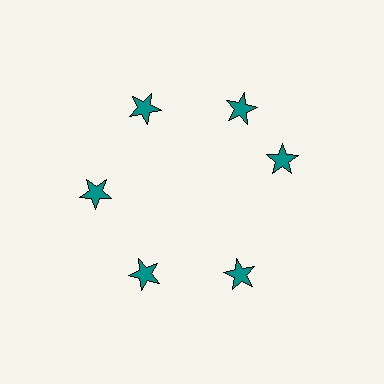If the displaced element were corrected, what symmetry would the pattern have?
It would have 6-fold rotational symmetry — the pattern would map onto itself every 60 degrees.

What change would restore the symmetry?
The symmetry would be restored by rotating it back into even spacing with its neighbors so that all 6 stars sit at equal angles and equal distance from the center.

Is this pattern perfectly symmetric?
No. The 6 teal stars are arranged in a ring, but one element near the 3 o'clock position is rotated out of alignment along the ring, breaking the 6-fold rotational symmetry.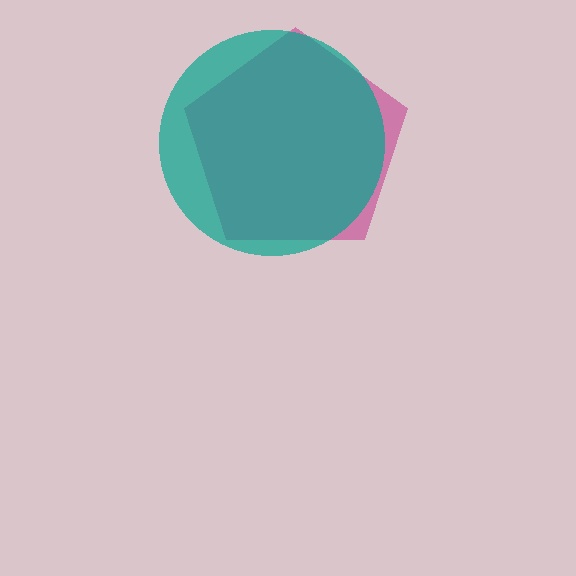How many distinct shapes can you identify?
There are 2 distinct shapes: a magenta pentagon, a teal circle.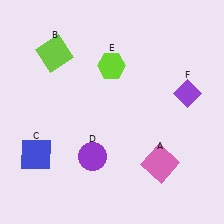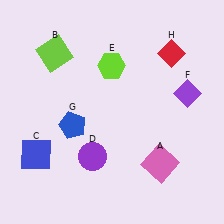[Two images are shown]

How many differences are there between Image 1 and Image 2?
There are 2 differences between the two images.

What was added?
A blue pentagon (G), a red diamond (H) were added in Image 2.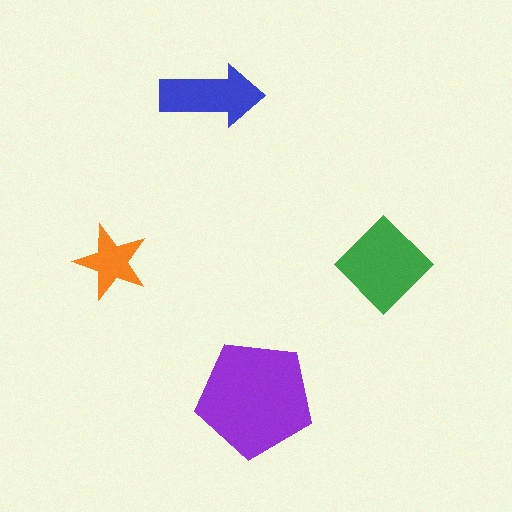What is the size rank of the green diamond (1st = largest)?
2nd.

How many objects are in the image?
There are 4 objects in the image.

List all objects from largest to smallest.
The purple pentagon, the green diamond, the blue arrow, the orange star.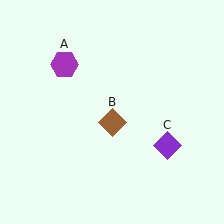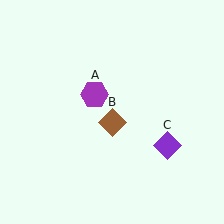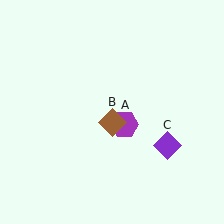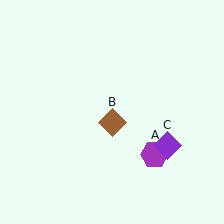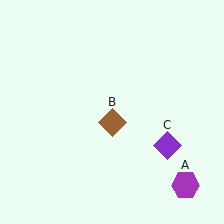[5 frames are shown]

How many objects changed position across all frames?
1 object changed position: purple hexagon (object A).